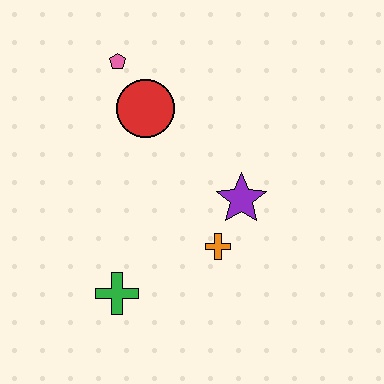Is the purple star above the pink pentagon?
No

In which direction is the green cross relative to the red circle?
The green cross is below the red circle.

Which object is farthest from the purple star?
The pink pentagon is farthest from the purple star.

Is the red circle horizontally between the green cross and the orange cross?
Yes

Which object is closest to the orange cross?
The purple star is closest to the orange cross.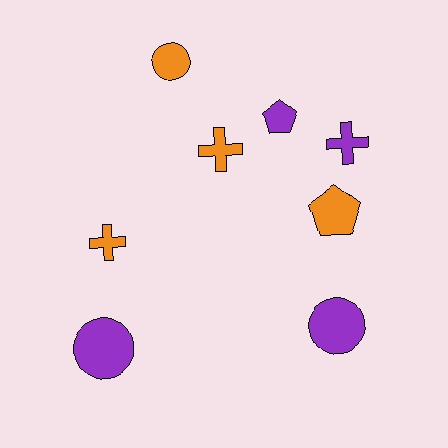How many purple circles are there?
There are 2 purple circles.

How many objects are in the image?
There are 8 objects.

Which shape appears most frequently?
Cross, with 3 objects.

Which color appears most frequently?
Purple, with 4 objects.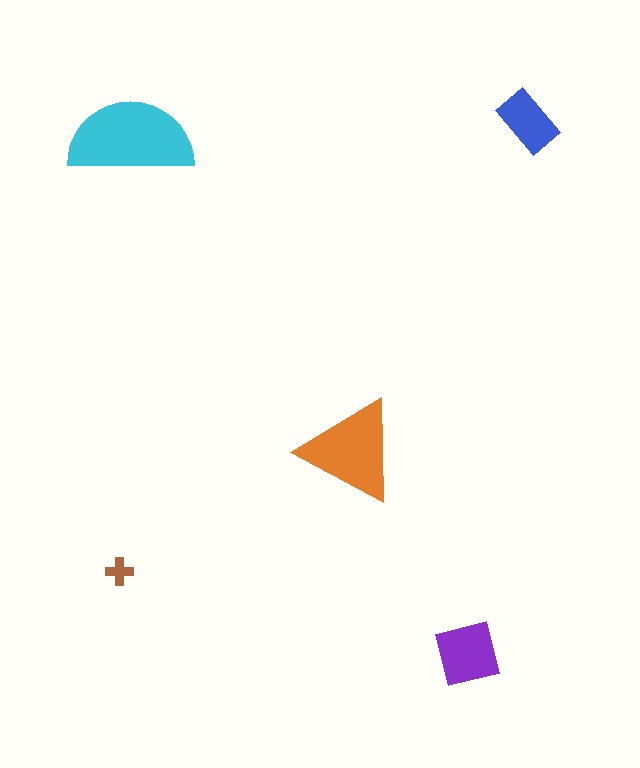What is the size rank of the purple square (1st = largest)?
3rd.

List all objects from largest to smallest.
The cyan semicircle, the orange triangle, the purple square, the blue rectangle, the brown cross.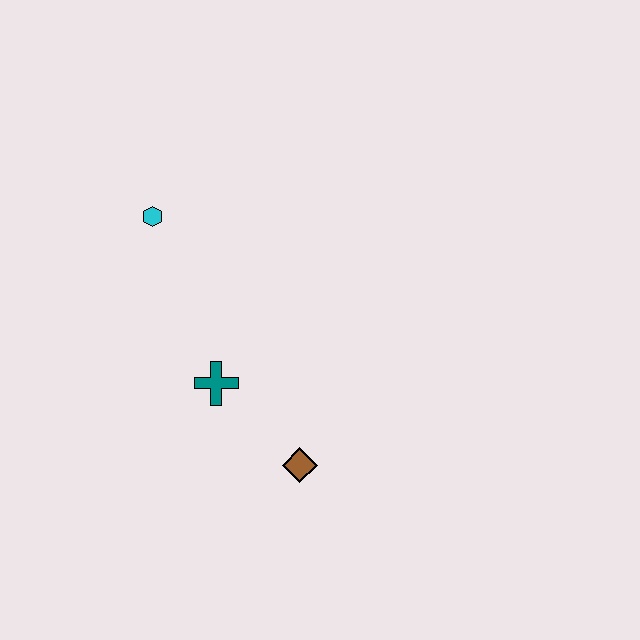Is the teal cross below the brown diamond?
No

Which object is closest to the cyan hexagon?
The teal cross is closest to the cyan hexagon.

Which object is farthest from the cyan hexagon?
The brown diamond is farthest from the cyan hexagon.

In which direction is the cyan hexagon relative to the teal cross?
The cyan hexagon is above the teal cross.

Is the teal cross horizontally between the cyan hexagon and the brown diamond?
Yes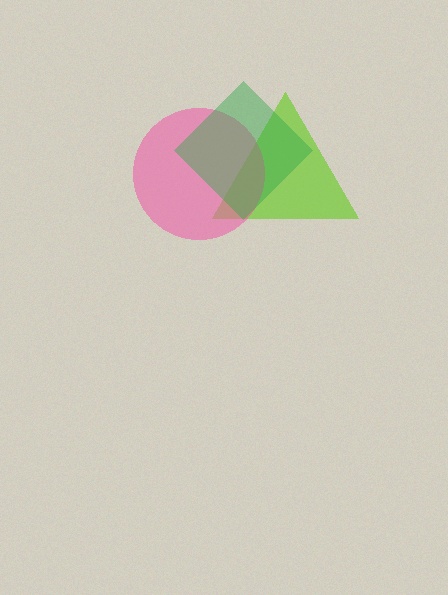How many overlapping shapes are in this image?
There are 3 overlapping shapes in the image.